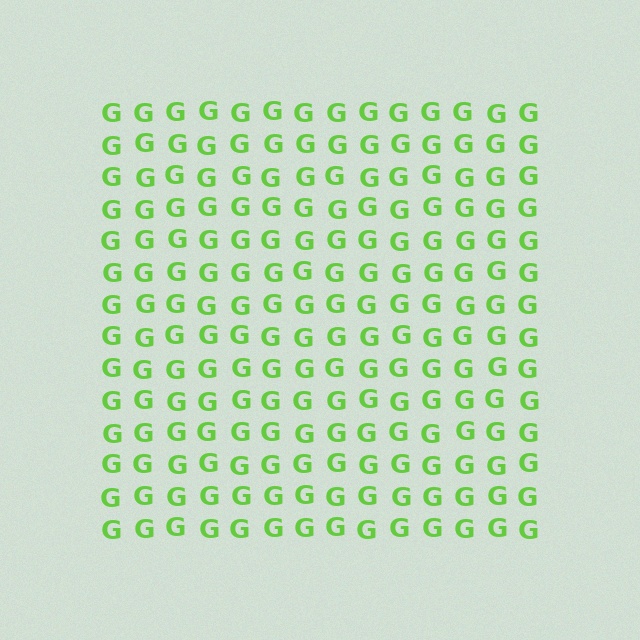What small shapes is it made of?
It is made of small letter G's.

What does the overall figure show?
The overall figure shows a square.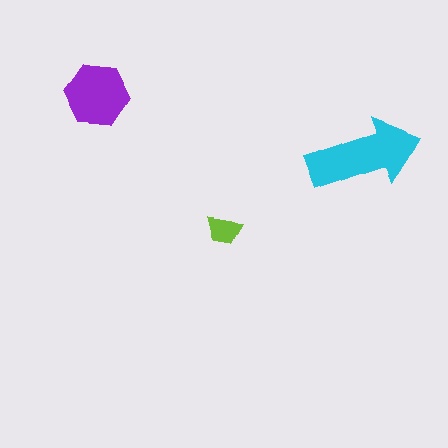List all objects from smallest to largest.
The lime trapezoid, the purple hexagon, the cyan arrow.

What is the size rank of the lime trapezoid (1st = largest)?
3rd.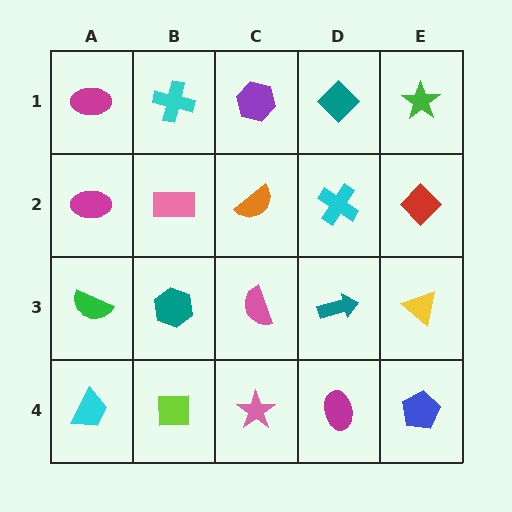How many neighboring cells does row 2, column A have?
3.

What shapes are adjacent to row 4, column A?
A green semicircle (row 3, column A), a lime square (row 4, column B).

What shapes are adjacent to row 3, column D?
A cyan cross (row 2, column D), a magenta ellipse (row 4, column D), a pink semicircle (row 3, column C), a yellow triangle (row 3, column E).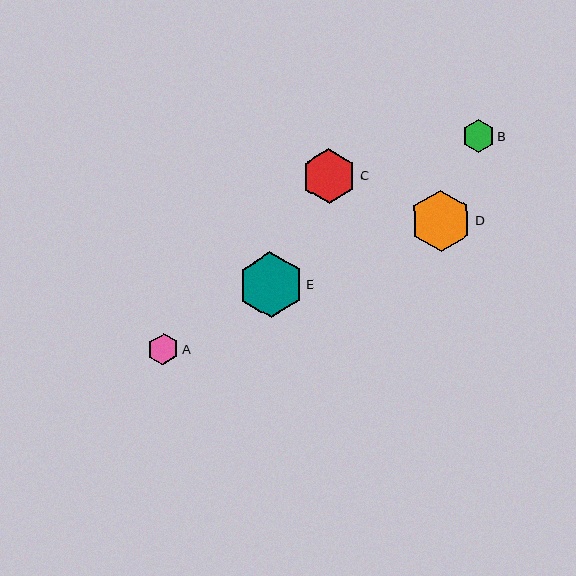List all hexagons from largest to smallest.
From largest to smallest: E, D, C, B, A.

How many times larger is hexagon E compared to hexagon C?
Hexagon E is approximately 1.2 times the size of hexagon C.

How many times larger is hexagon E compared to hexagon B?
Hexagon E is approximately 2.0 times the size of hexagon B.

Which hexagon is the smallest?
Hexagon A is the smallest with a size of approximately 32 pixels.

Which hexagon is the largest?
Hexagon E is the largest with a size of approximately 66 pixels.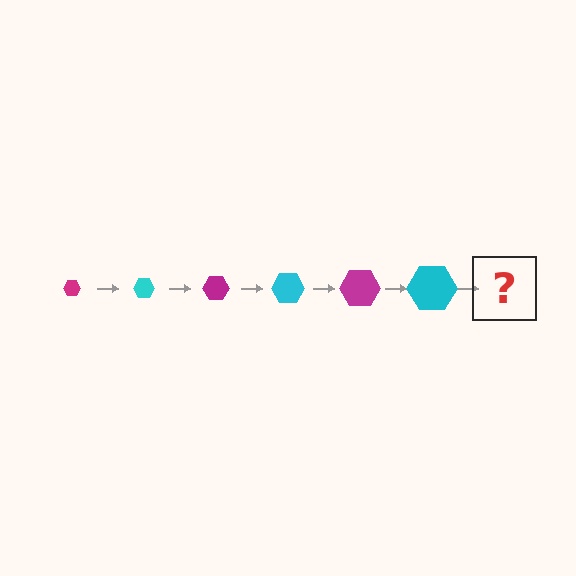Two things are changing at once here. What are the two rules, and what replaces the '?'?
The two rules are that the hexagon grows larger each step and the color cycles through magenta and cyan. The '?' should be a magenta hexagon, larger than the previous one.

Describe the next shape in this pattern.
It should be a magenta hexagon, larger than the previous one.